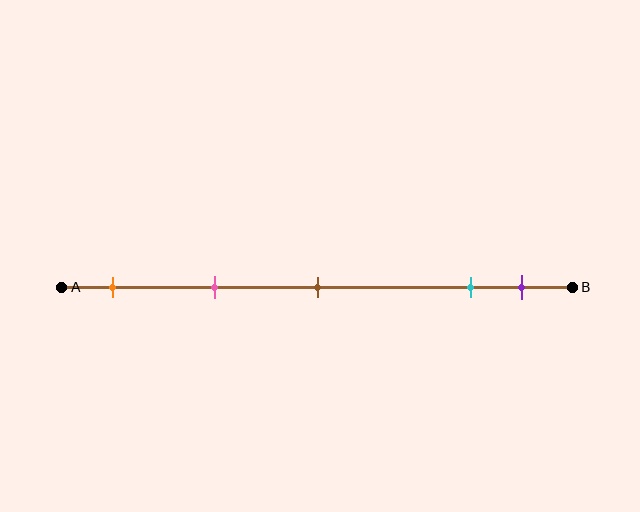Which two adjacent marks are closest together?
The cyan and purple marks are the closest adjacent pair.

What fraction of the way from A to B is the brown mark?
The brown mark is approximately 50% (0.5) of the way from A to B.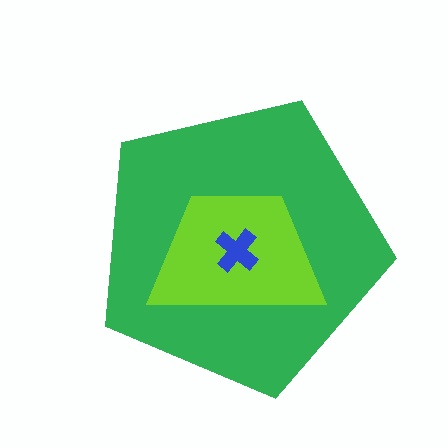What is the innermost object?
The blue cross.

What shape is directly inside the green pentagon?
The lime trapezoid.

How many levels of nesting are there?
3.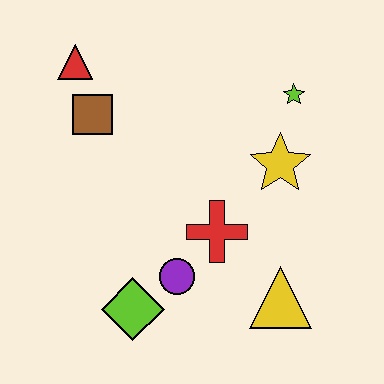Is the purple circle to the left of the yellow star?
Yes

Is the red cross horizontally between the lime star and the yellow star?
No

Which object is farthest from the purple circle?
The red triangle is farthest from the purple circle.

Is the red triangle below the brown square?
No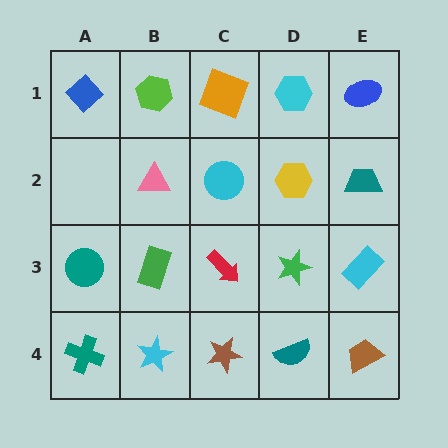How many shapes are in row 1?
5 shapes.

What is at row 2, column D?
A yellow hexagon.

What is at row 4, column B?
A cyan star.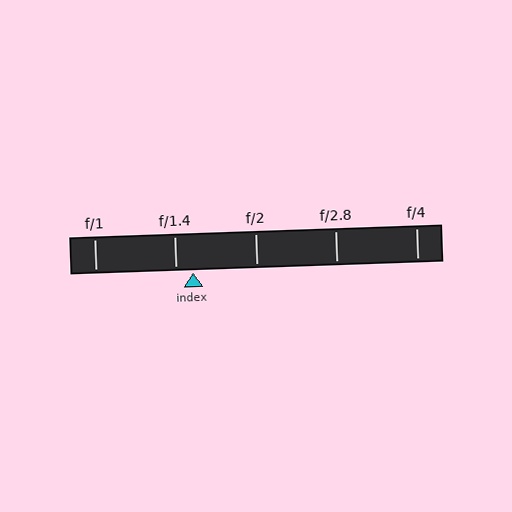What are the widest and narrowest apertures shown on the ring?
The widest aperture shown is f/1 and the narrowest is f/4.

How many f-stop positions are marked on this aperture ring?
There are 5 f-stop positions marked.